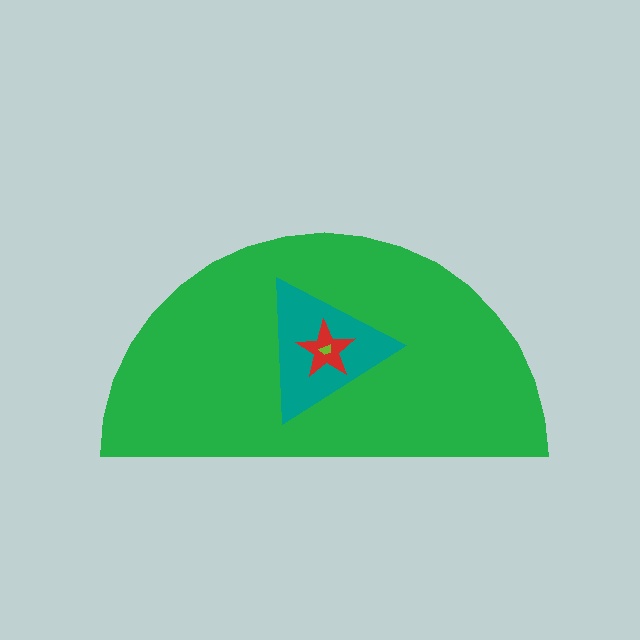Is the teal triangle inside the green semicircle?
Yes.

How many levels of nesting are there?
4.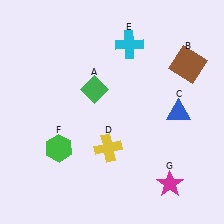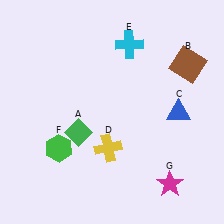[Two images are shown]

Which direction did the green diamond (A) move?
The green diamond (A) moved down.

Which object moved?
The green diamond (A) moved down.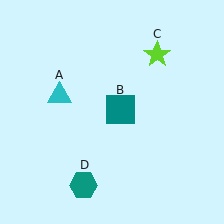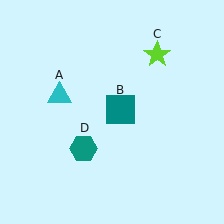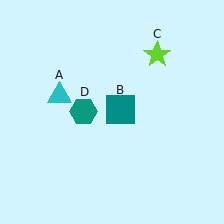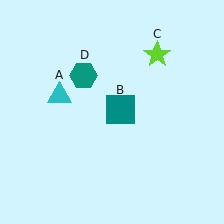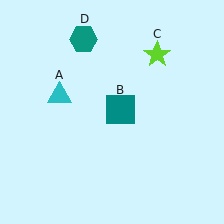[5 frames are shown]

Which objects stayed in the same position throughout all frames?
Cyan triangle (object A) and teal square (object B) and lime star (object C) remained stationary.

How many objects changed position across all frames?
1 object changed position: teal hexagon (object D).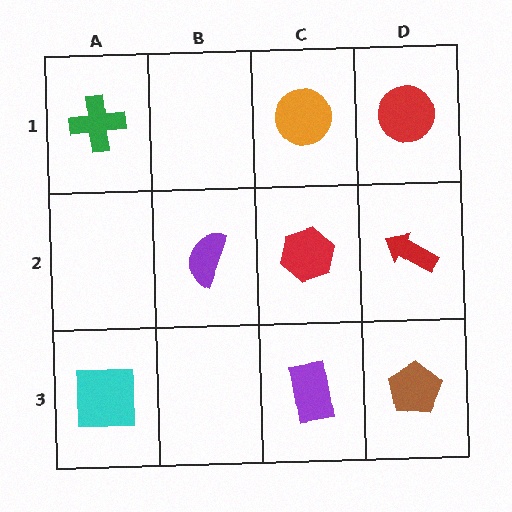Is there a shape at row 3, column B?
No, that cell is empty.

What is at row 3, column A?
A cyan square.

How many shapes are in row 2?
3 shapes.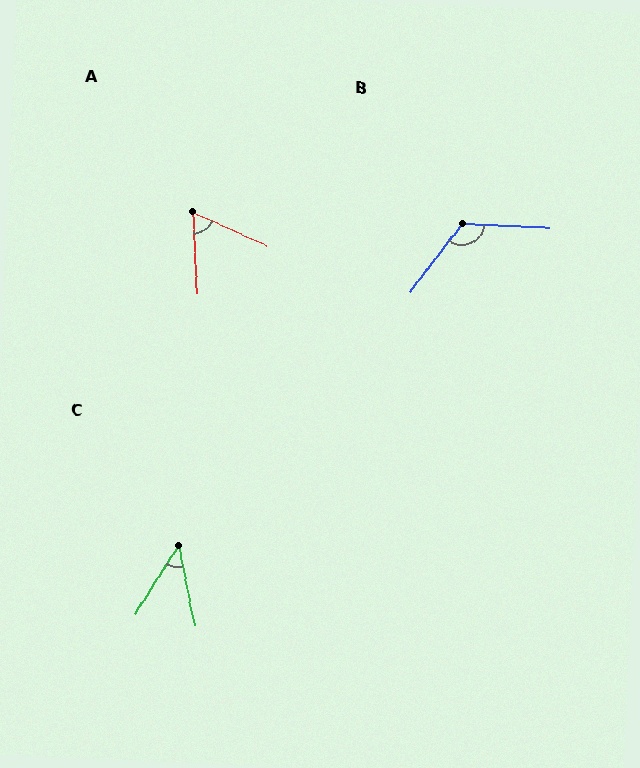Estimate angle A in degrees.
Approximately 63 degrees.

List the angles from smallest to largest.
C (44°), A (63°), B (124°).